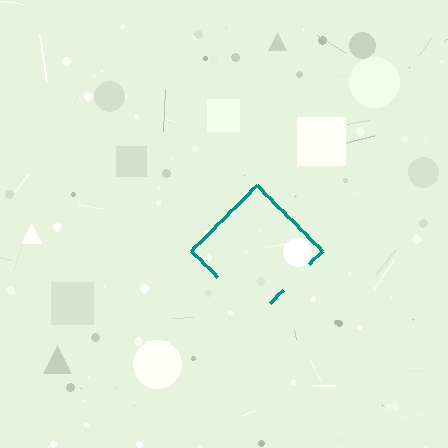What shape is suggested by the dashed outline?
The dashed outline suggests a diamond.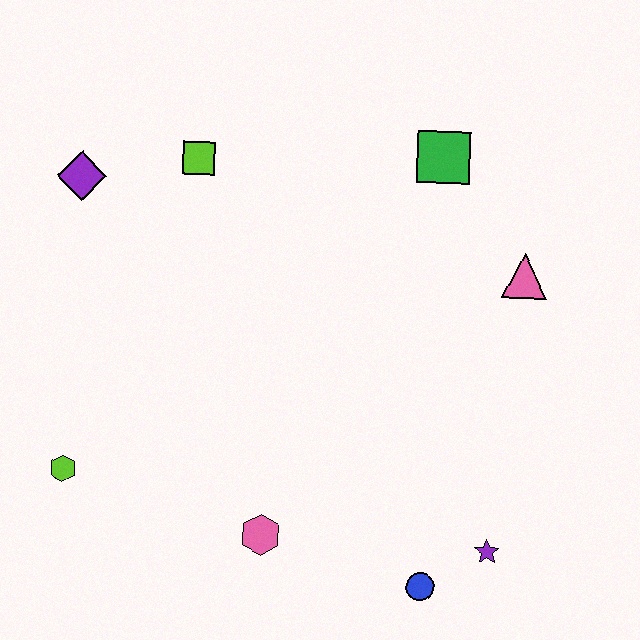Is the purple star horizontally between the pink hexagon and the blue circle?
No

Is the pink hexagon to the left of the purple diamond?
No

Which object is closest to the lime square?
The purple diamond is closest to the lime square.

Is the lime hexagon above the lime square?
No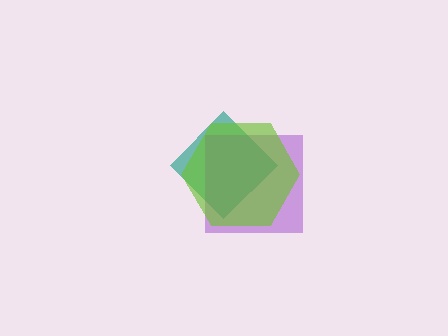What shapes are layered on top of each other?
The layered shapes are: a teal diamond, a purple square, a lime hexagon.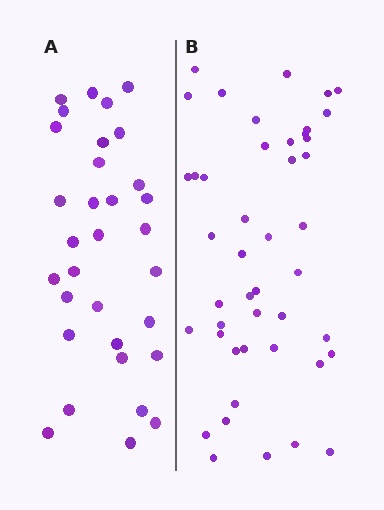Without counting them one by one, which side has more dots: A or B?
Region B (the right region) has more dots.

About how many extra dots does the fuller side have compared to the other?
Region B has approximately 15 more dots than region A.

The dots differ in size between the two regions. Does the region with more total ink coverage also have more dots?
No. Region A has more total ink coverage because its dots are larger, but region B actually contains more individual dots. Total area can be misleading — the number of items is what matters here.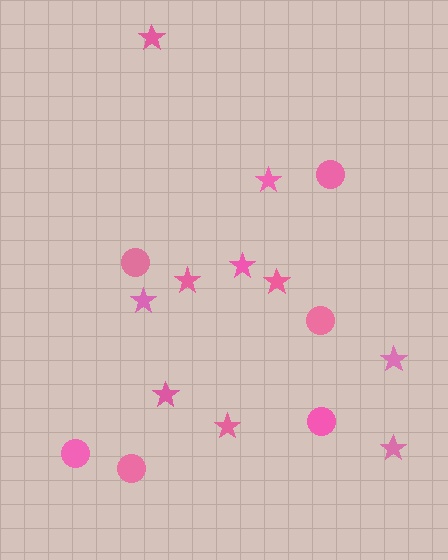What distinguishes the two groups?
There are 2 groups: one group of stars (10) and one group of circles (6).